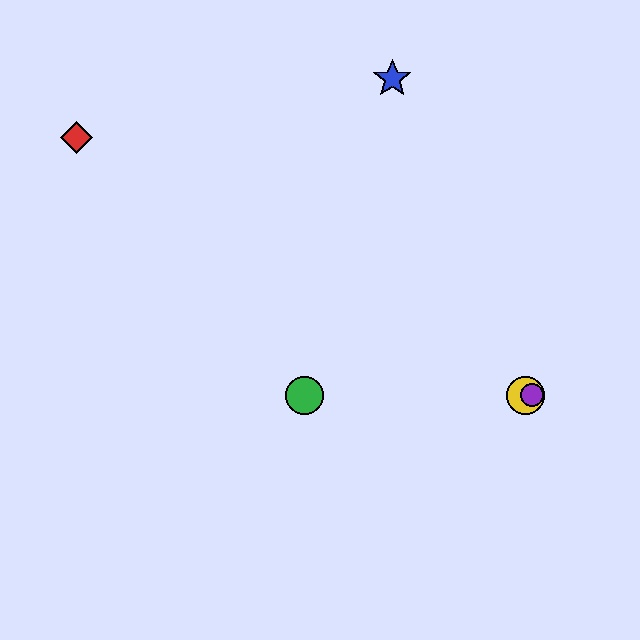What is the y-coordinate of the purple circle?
The purple circle is at y≈395.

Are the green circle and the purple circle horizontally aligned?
Yes, both are at y≈395.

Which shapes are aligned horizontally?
The green circle, the yellow circle, the purple circle are aligned horizontally.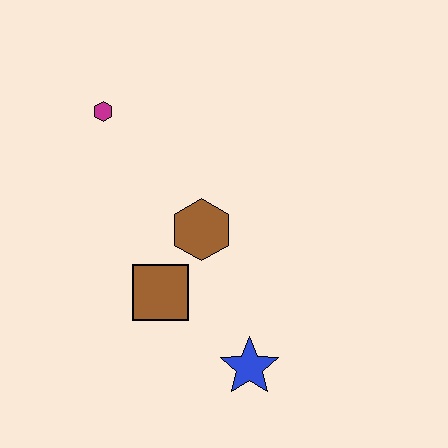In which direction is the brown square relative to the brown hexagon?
The brown square is below the brown hexagon.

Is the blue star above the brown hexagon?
No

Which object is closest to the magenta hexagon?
The brown hexagon is closest to the magenta hexagon.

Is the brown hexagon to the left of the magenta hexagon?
No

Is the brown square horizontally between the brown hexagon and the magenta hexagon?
Yes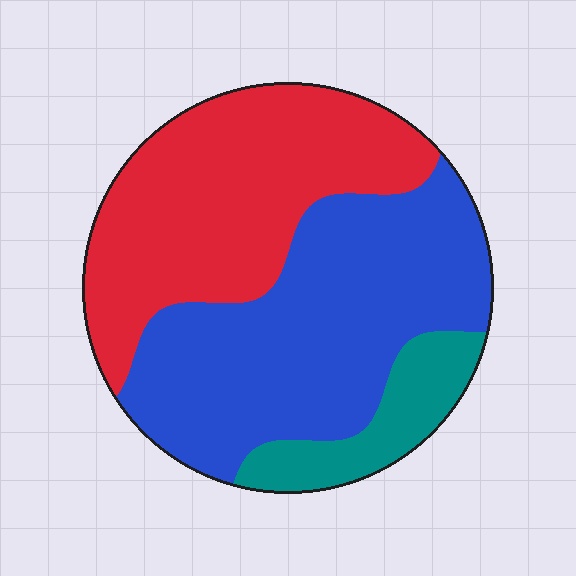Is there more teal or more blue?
Blue.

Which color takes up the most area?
Blue, at roughly 45%.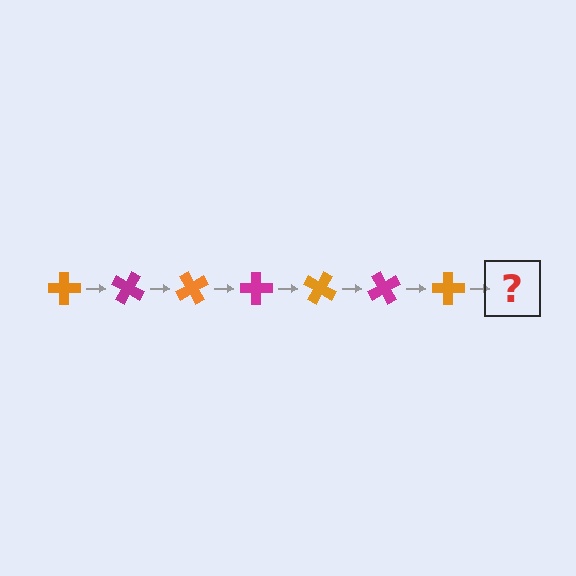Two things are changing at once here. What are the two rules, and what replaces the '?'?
The two rules are that it rotates 30 degrees each step and the color cycles through orange and magenta. The '?' should be a magenta cross, rotated 210 degrees from the start.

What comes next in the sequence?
The next element should be a magenta cross, rotated 210 degrees from the start.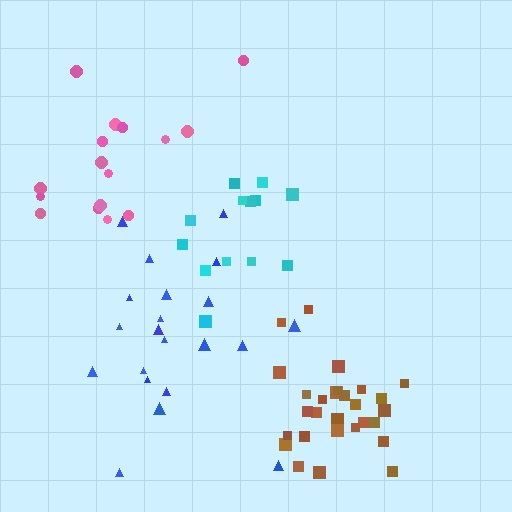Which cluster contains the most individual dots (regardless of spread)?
Brown (28).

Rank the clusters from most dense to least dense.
brown, cyan, blue, pink.